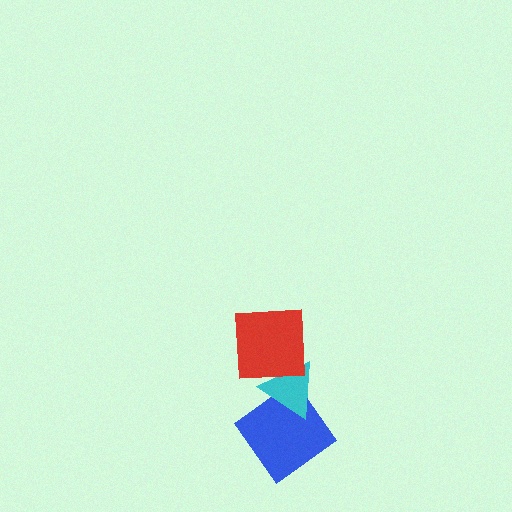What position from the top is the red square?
The red square is 1st from the top.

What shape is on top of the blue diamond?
The cyan triangle is on top of the blue diamond.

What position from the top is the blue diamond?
The blue diamond is 3rd from the top.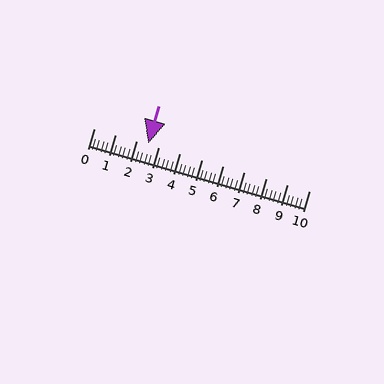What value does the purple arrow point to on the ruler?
The purple arrow points to approximately 2.5.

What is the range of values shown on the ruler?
The ruler shows values from 0 to 10.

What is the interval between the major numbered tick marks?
The major tick marks are spaced 1 units apart.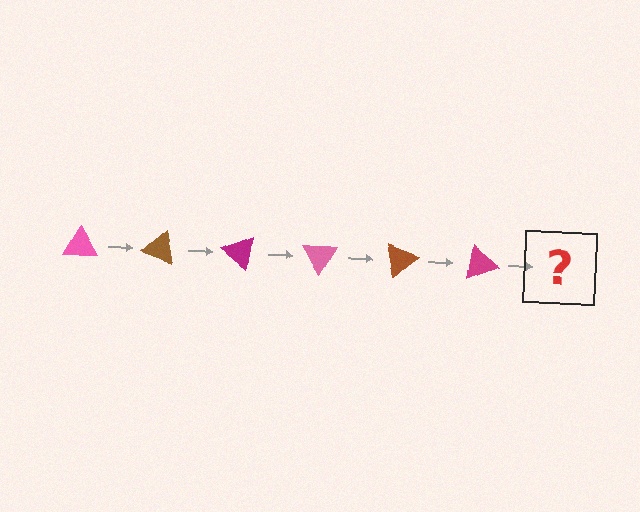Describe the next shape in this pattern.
It should be a pink triangle, rotated 120 degrees from the start.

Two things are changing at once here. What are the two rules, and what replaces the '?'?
The two rules are that it rotates 20 degrees each step and the color cycles through pink, brown, and magenta. The '?' should be a pink triangle, rotated 120 degrees from the start.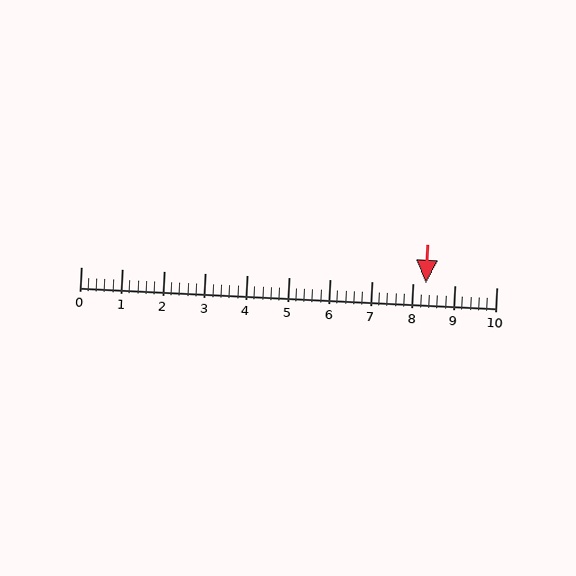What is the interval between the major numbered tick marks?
The major tick marks are spaced 1 units apart.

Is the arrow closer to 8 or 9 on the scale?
The arrow is closer to 8.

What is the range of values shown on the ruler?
The ruler shows values from 0 to 10.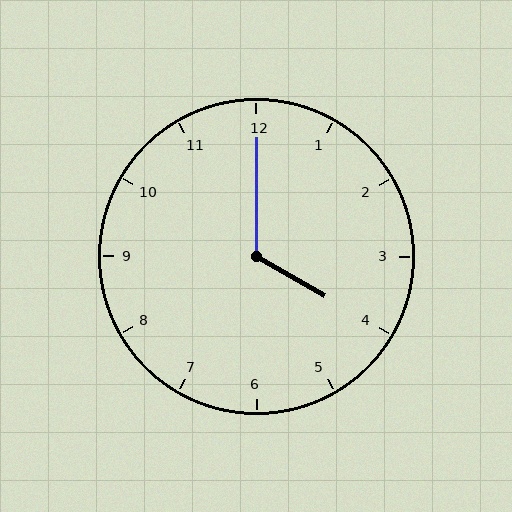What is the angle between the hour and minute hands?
Approximately 120 degrees.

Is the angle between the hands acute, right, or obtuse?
It is obtuse.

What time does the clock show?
4:00.